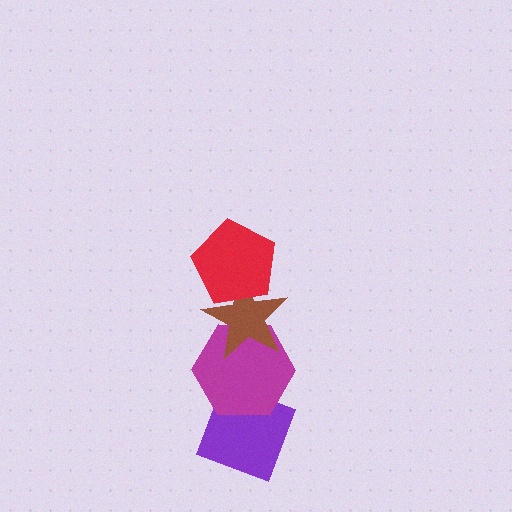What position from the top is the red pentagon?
The red pentagon is 1st from the top.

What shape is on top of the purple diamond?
The magenta hexagon is on top of the purple diamond.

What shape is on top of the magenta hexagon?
The brown star is on top of the magenta hexagon.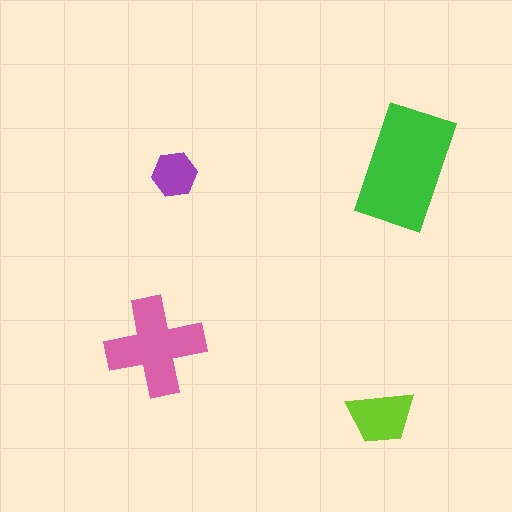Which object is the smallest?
The purple hexagon.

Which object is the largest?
The green rectangle.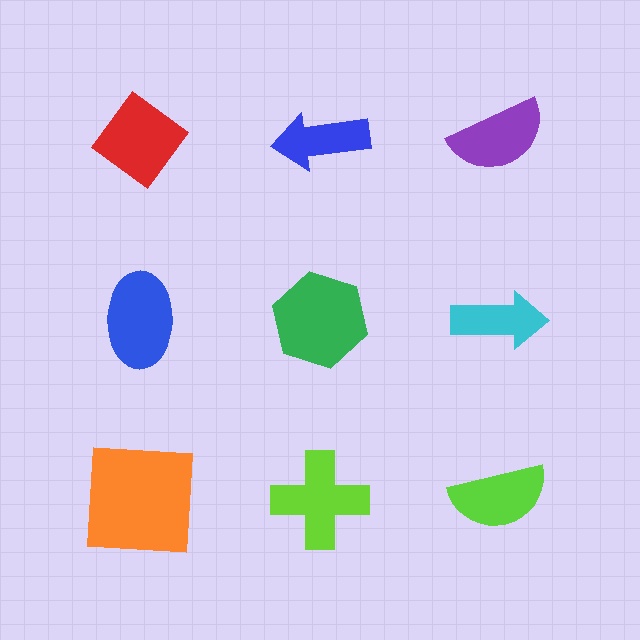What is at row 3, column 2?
A lime cross.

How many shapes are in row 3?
3 shapes.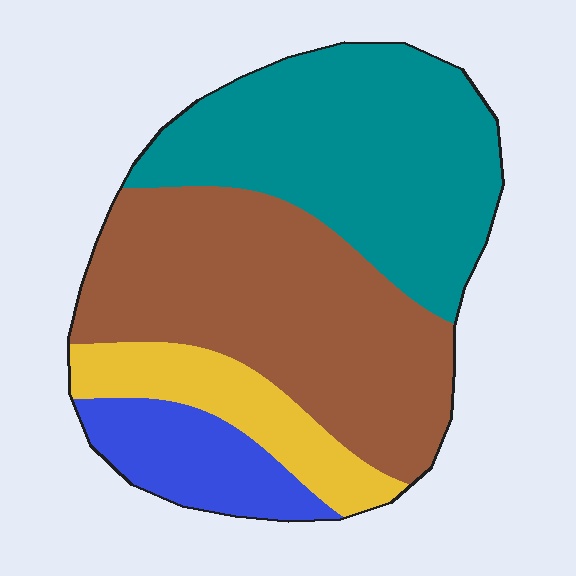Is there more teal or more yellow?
Teal.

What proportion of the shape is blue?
Blue covers around 10% of the shape.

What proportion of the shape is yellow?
Yellow takes up about one eighth (1/8) of the shape.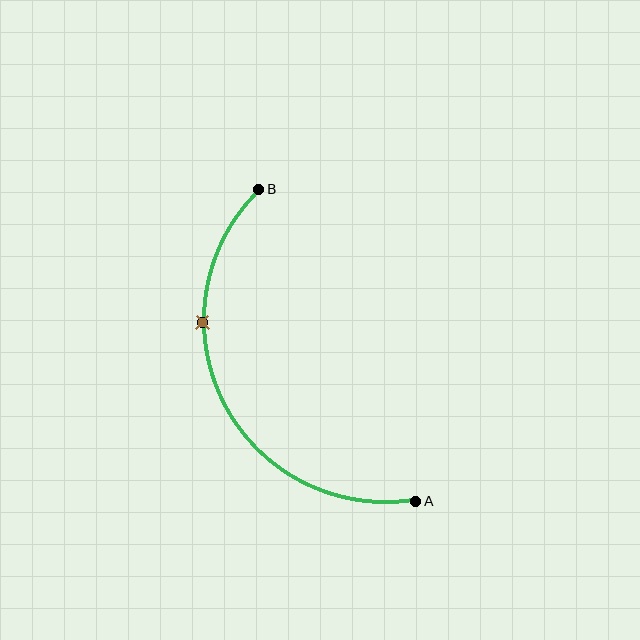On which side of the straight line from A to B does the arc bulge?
The arc bulges to the left of the straight line connecting A and B.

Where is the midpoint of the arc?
The arc midpoint is the point on the curve farthest from the straight line joining A and B. It sits to the left of that line.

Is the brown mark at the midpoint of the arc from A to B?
No. The brown mark lies on the arc but is closer to endpoint B. The arc midpoint would be at the point on the curve equidistant along the arc from both A and B.